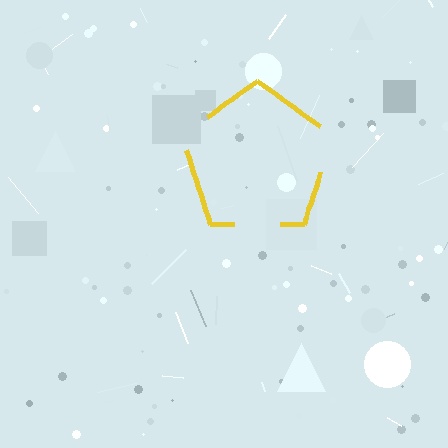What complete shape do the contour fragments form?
The contour fragments form a pentagon.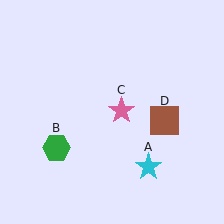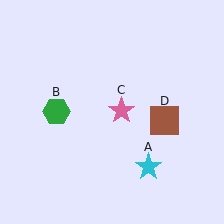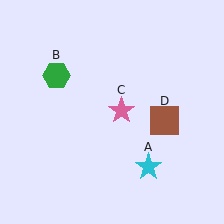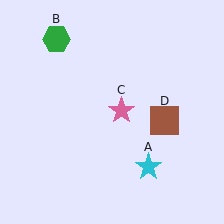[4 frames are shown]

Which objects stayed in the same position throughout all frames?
Cyan star (object A) and pink star (object C) and brown square (object D) remained stationary.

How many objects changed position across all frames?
1 object changed position: green hexagon (object B).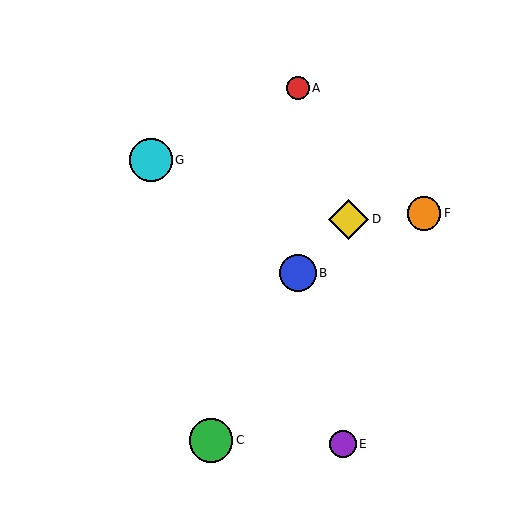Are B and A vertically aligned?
Yes, both are at x≈298.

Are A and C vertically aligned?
No, A is at x≈298 and C is at x≈211.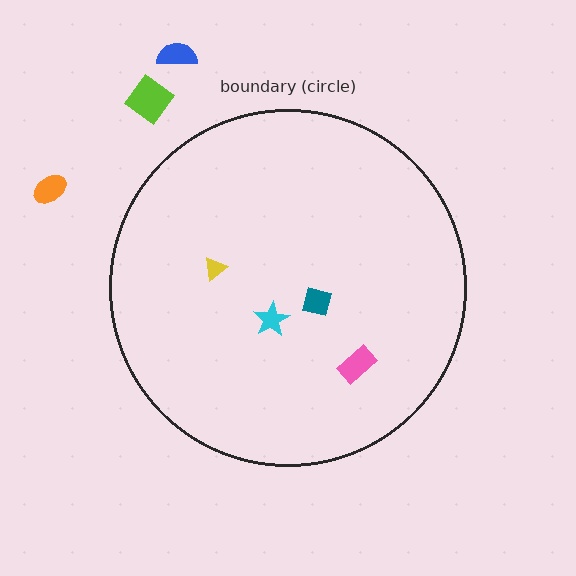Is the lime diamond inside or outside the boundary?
Outside.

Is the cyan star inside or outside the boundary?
Inside.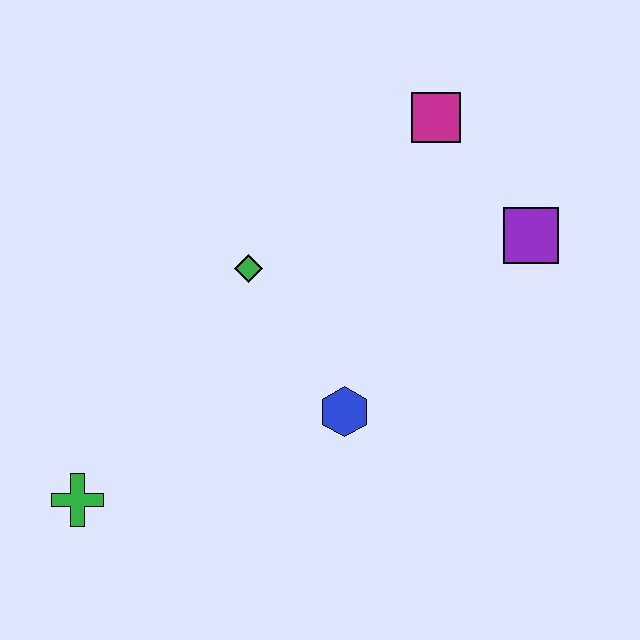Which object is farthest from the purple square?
The green cross is farthest from the purple square.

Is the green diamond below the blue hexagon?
No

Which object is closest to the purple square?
The magenta square is closest to the purple square.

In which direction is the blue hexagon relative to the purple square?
The blue hexagon is to the left of the purple square.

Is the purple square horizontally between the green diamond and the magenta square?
No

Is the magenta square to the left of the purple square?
Yes